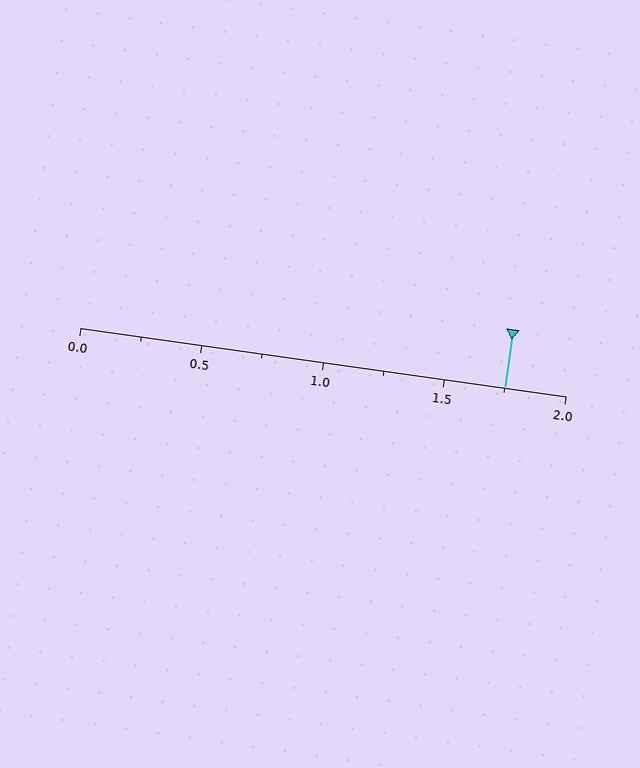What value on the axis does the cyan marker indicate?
The marker indicates approximately 1.75.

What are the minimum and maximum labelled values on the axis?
The axis runs from 0.0 to 2.0.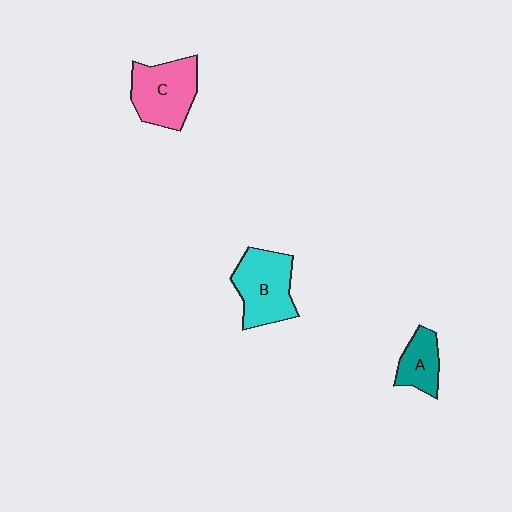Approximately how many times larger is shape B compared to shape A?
Approximately 1.8 times.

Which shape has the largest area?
Shape B (cyan).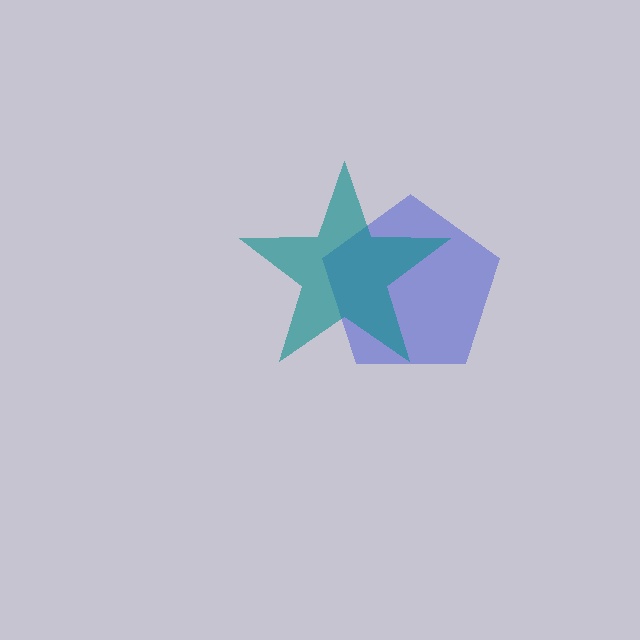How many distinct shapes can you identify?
There are 2 distinct shapes: a blue pentagon, a teal star.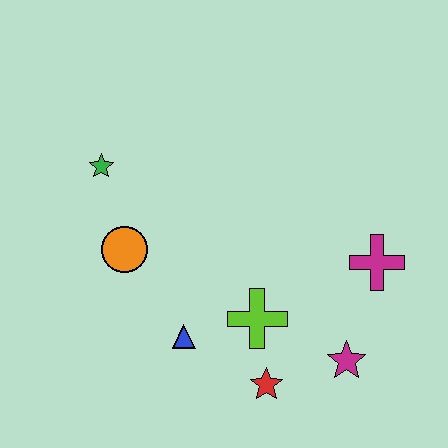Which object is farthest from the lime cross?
The green star is farthest from the lime cross.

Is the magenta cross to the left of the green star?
No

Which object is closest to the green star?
The orange circle is closest to the green star.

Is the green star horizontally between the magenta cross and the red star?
No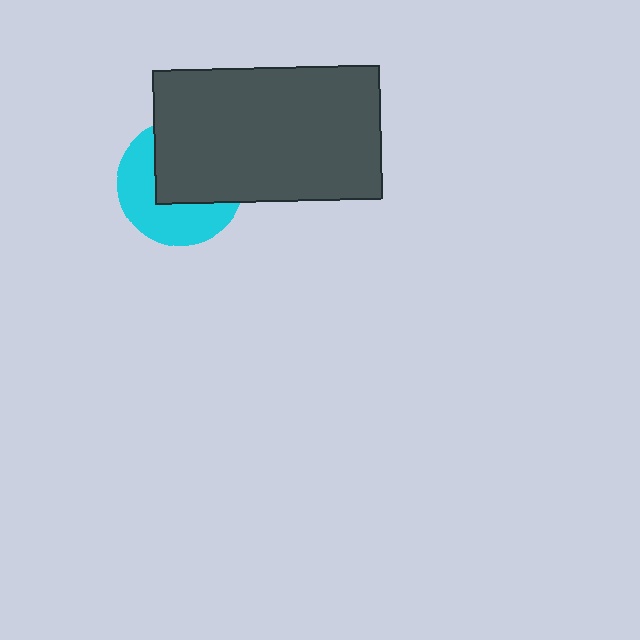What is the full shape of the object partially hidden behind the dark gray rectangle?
The partially hidden object is a cyan circle.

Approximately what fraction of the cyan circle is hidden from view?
Roughly 53% of the cyan circle is hidden behind the dark gray rectangle.